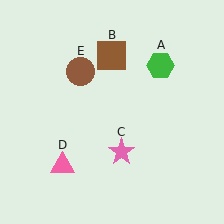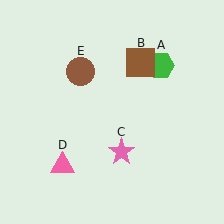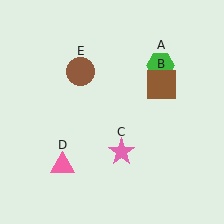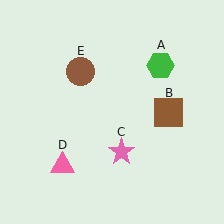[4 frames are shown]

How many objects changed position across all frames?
1 object changed position: brown square (object B).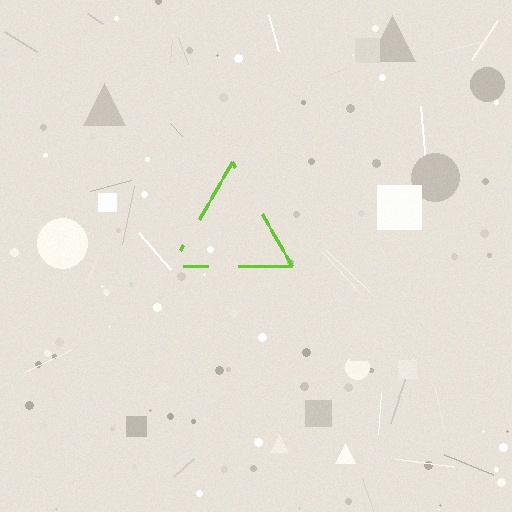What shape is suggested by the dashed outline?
The dashed outline suggests a triangle.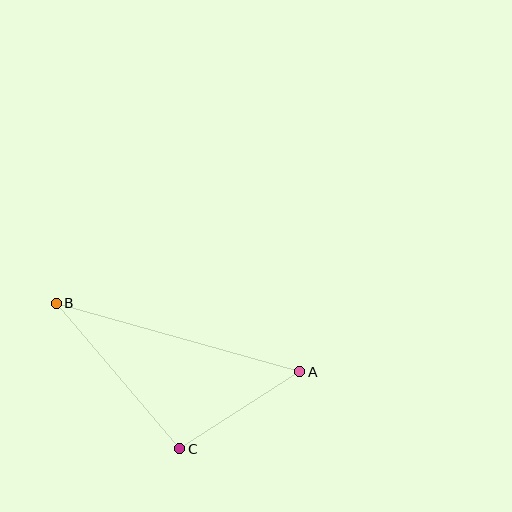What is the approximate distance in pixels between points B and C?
The distance between B and C is approximately 190 pixels.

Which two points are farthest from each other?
Points A and B are farthest from each other.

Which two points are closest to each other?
Points A and C are closest to each other.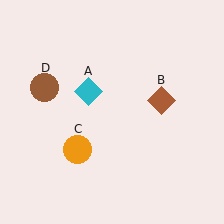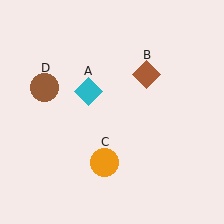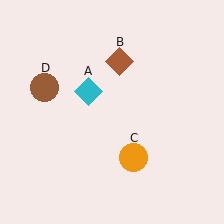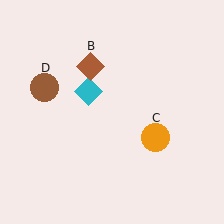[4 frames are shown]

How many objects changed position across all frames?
2 objects changed position: brown diamond (object B), orange circle (object C).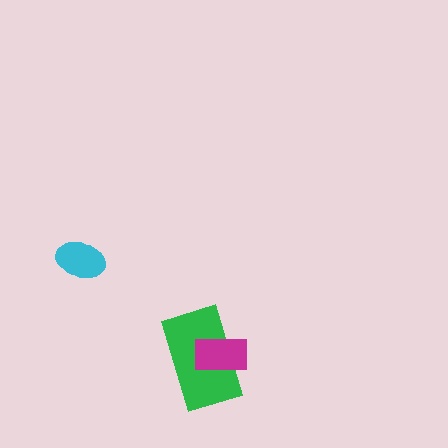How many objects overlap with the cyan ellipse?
0 objects overlap with the cyan ellipse.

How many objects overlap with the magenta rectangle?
1 object overlaps with the magenta rectangle.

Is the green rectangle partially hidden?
Yes, it is partially covered by another shape.